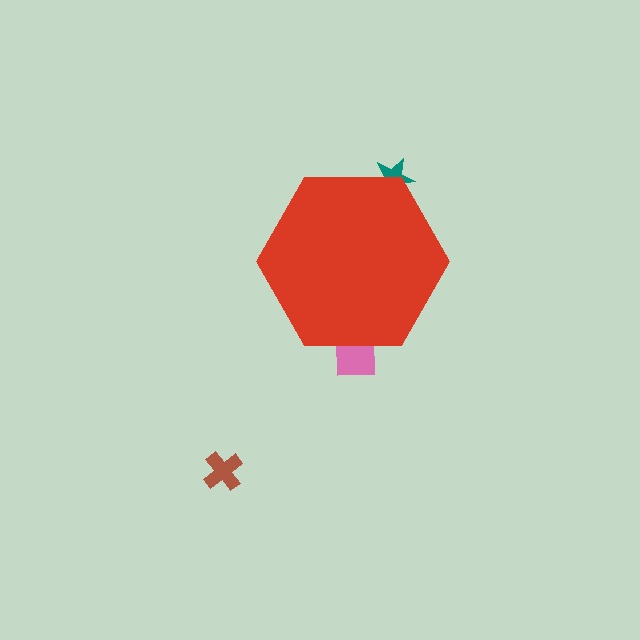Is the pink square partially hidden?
Yes, the pink square is partially hidden behind the red hexagon.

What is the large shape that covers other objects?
A red hexagon.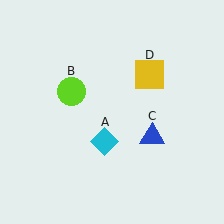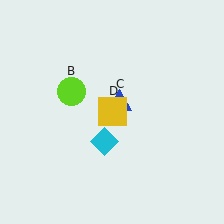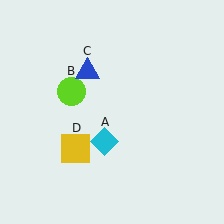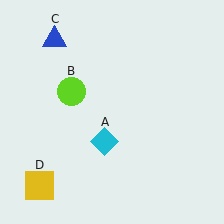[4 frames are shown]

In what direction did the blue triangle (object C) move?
The blue triangle (object C) moved up and to the left.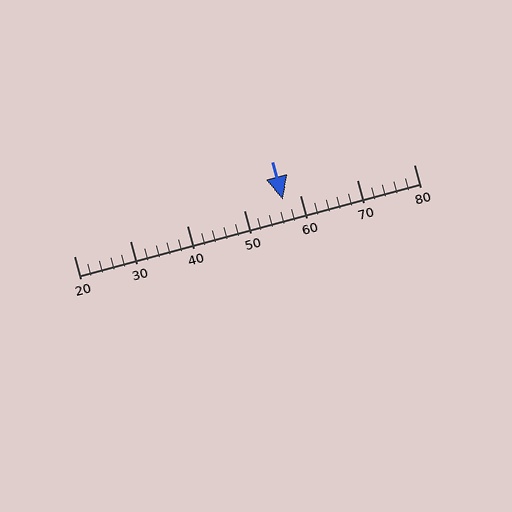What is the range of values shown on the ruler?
The ruler shows values from 20 to 80.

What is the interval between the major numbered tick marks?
The major tick marks are spaced 10 units apart.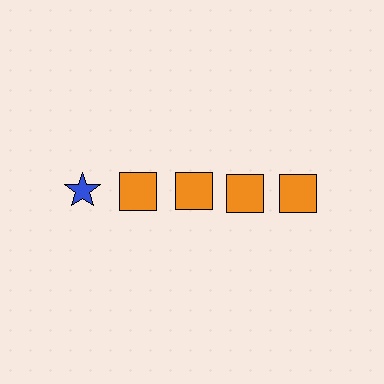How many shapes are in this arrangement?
There are 5 shapes arranged in a grid pattern.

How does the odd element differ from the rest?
It differs in both color (blue instead of orange) and shape (star instead of square).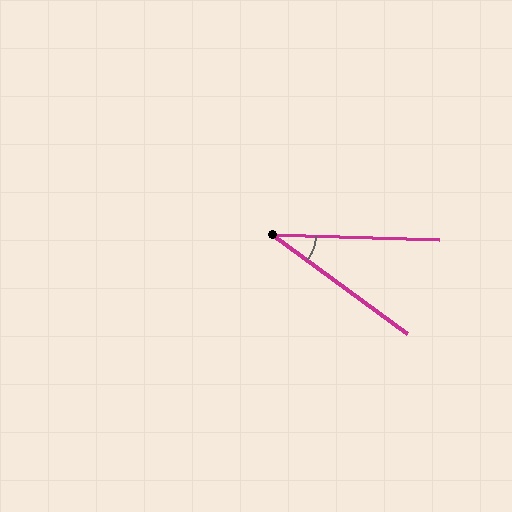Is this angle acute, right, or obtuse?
It is acute.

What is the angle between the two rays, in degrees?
Approximately 35 degrees.